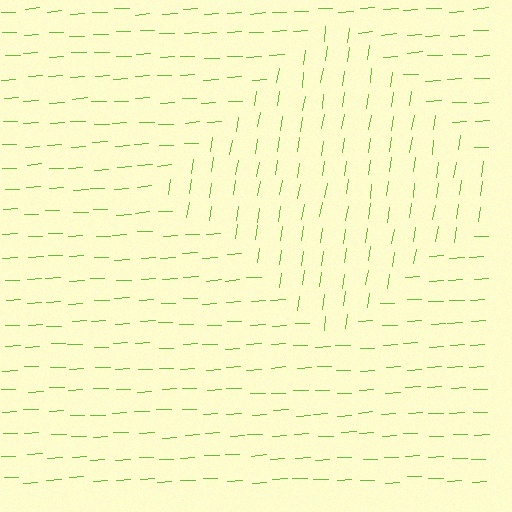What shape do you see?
I see a diamond.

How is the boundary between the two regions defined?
The boundary is defined purely by a change in line orientation (approximately 78 degrees difference). All lines are the same color and thickness.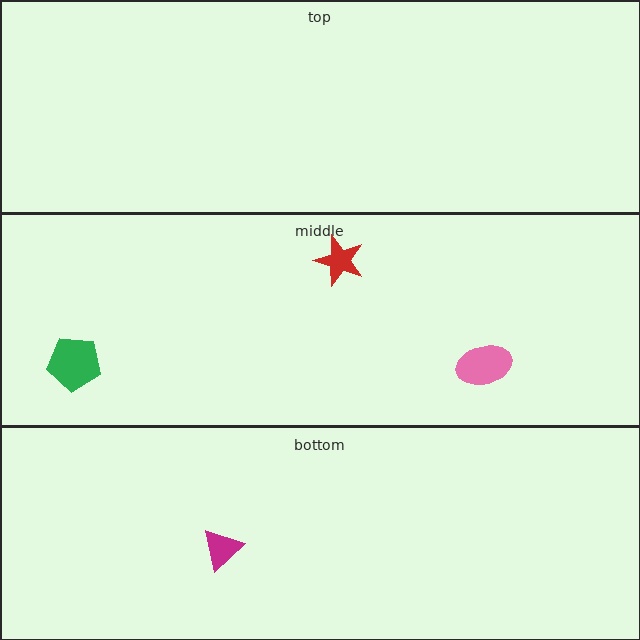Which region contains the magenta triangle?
The bottom region.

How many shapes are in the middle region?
3.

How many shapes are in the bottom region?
1.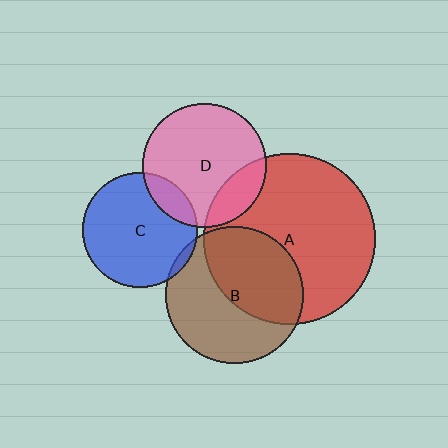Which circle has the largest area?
Circle A (red).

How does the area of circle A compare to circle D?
Approximately 1.9 times.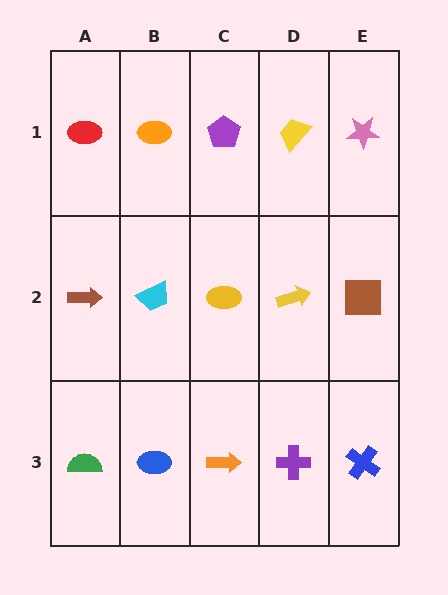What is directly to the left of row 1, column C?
An orange ellipse.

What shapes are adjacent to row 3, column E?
A brown square (row 2, column E), a purple cross (row 3, column D).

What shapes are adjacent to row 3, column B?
A cyan trapezoid (row 2, column B), a green semicircle (row 3, column A), an orange arrow (row 3, column C).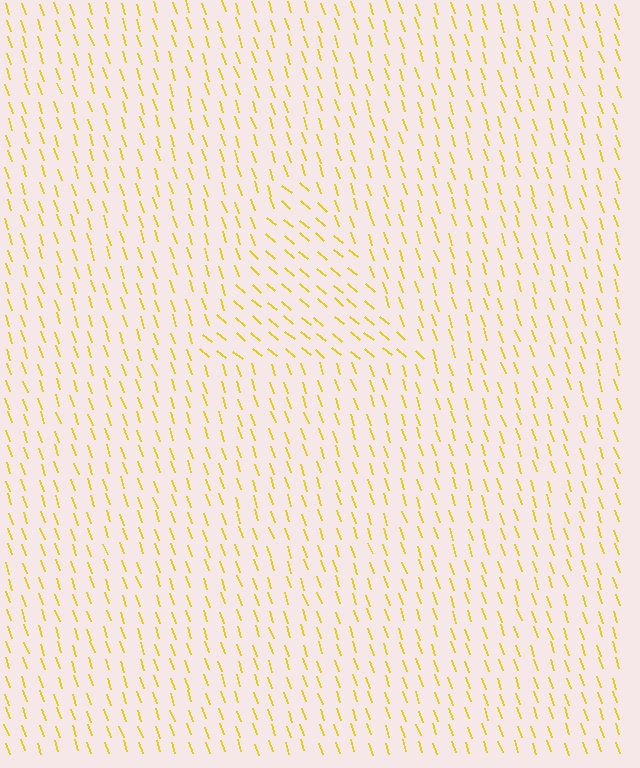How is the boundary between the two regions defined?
The boundary is defined purely by a change in line orientation (approximately 31 degrees difference). All lines are the same color and thickness.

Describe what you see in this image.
The image is filled with small yellow line segments. A triangle region in the image has lines oriented differently from the surrounding lines, creating a visible texture boundary.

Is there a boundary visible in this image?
Yes, there is a texture boundary formed by a change in line orientation.